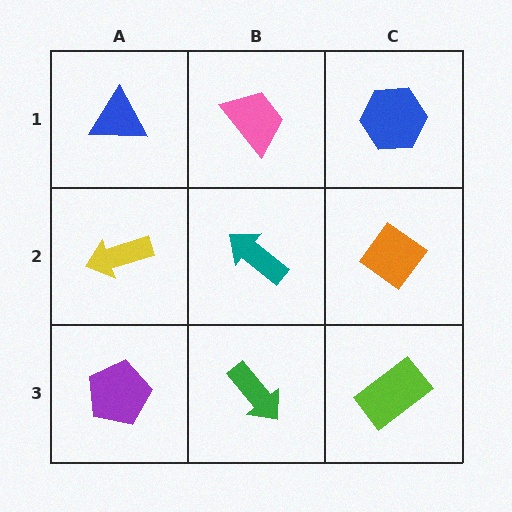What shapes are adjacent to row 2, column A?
A blue triangle (row 1, column A), a purple pentagon (row 3, column A), a teal arrow (row 2, column B).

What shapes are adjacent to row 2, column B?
A pink trapezoid (row 1, column B), a green arrow (row 3, column B), a yellow arrow (row 2, column A), an orange diamond (row 2, column C).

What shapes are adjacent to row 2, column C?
A blue hexagon (row 1, column C), a lime rectangle (row 3, column C), a teal arrow (row 2, column B).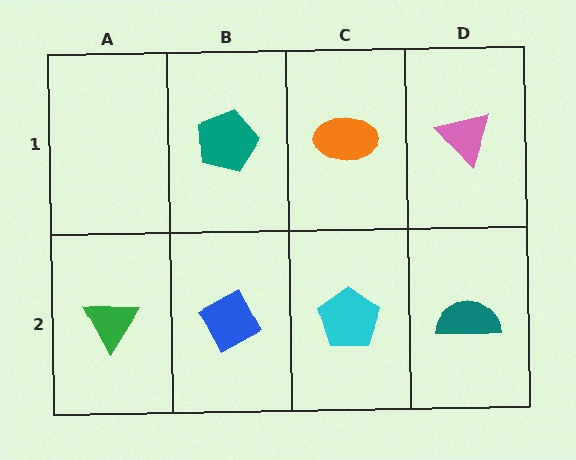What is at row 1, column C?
An orange ellipse.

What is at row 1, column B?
A teal pentagon.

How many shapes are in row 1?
3 shapes.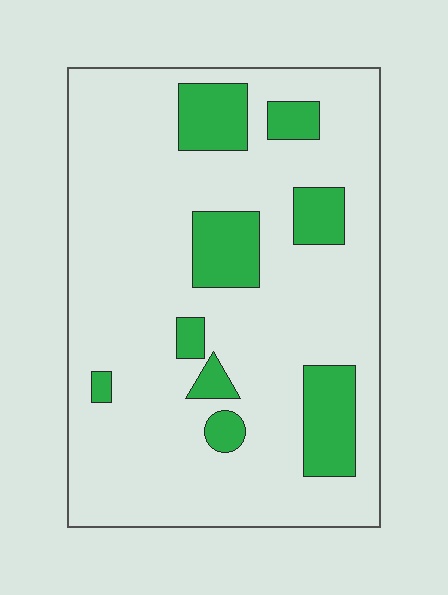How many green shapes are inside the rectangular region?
9.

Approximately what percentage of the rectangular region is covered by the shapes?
Approximately 20%.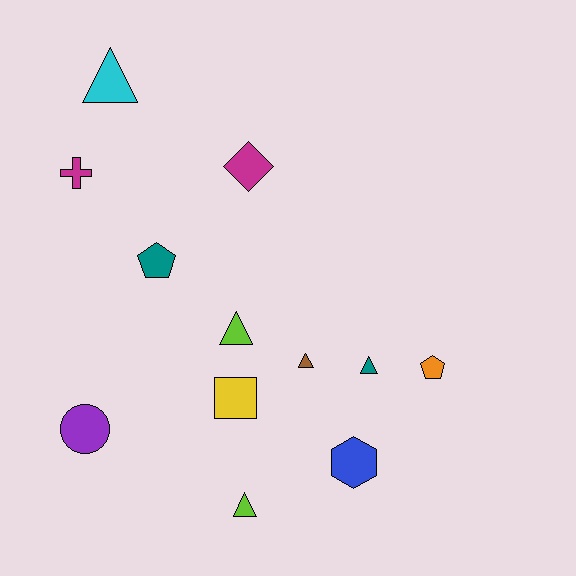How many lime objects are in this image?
There are 2 lime objects.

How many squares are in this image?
There is 1 square.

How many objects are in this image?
There are 12 objects.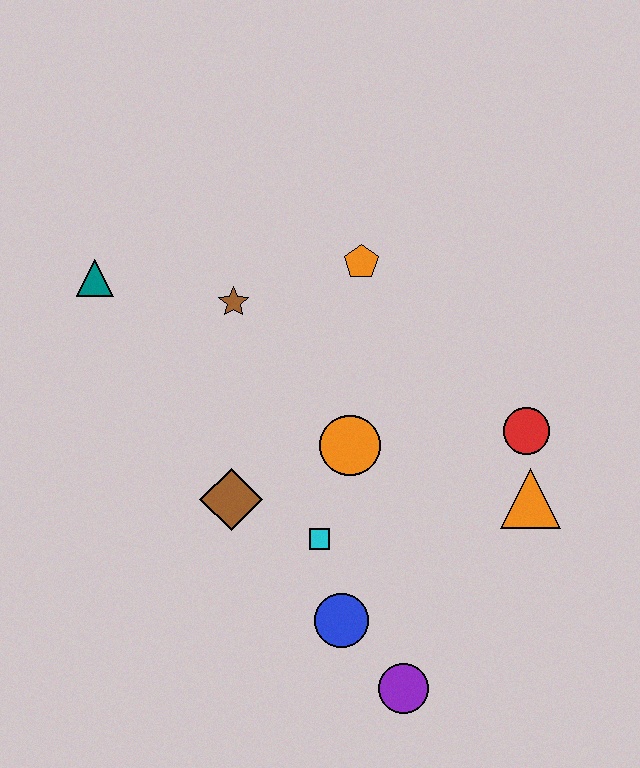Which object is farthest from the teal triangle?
The purple circle is farthest from the teal triangle.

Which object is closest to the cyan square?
The blue circle is closest to the cyan square.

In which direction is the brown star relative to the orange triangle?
The brown star is to the left of the orange triangle.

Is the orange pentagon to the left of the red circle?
Yes